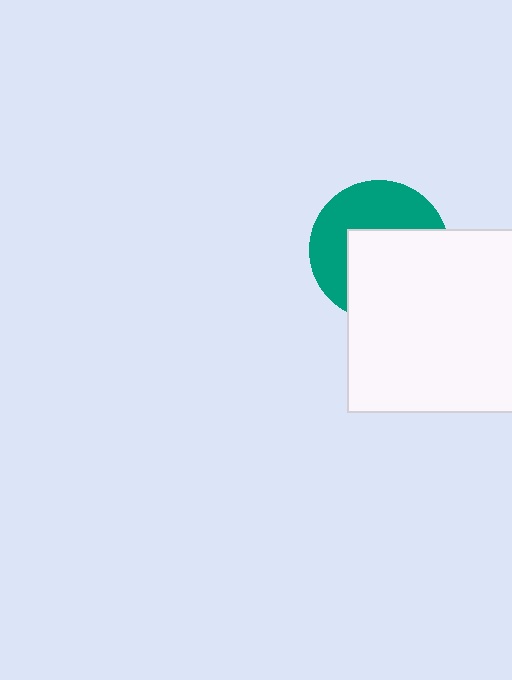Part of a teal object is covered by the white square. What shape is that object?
It is a circle.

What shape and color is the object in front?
The object in front is a white square.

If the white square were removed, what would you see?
You would see the complete teal circle.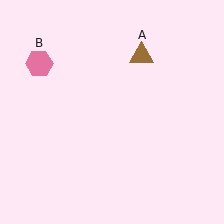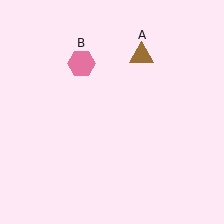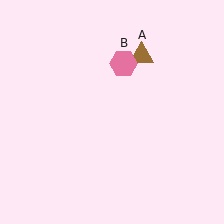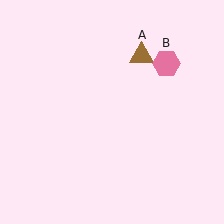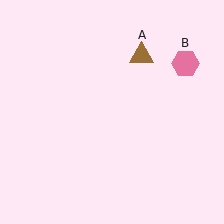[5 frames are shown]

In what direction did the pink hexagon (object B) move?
The pink hexagon (object B) moved right.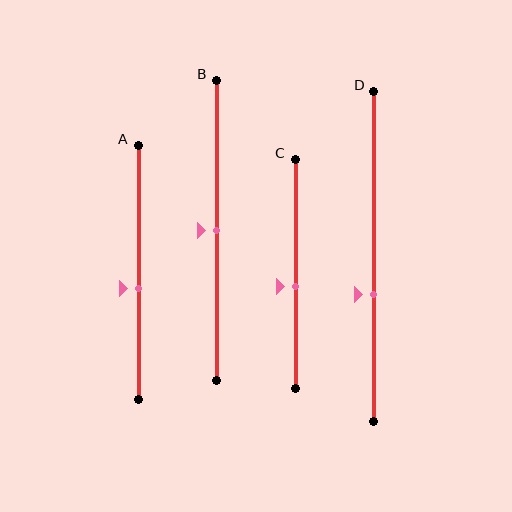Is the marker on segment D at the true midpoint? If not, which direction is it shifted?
No, the marker on segment D is shifted downward by about 12% of the segment length.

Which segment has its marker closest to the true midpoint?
Segment B has its marker closest to the true midpoint.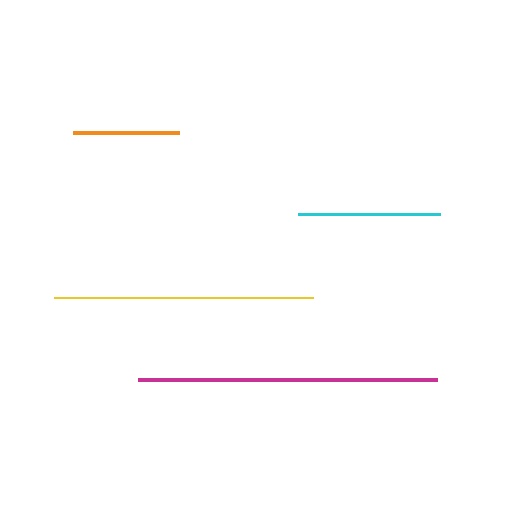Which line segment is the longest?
The magenta line is the longest at approximately 299 pixels.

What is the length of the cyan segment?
The cyan segment is approximately 142 pixels long.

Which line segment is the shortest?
The orange line is the shortest at approximately 106 pixels.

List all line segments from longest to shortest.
From longest to shortest: magenta, yellow, cyan, orange.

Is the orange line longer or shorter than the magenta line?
The magenta line is longer than the orange line.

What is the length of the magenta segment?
The magenta segment is approximately 299 pixels long.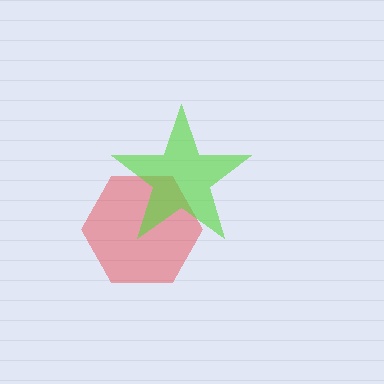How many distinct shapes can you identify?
There are 2 distinct shapes: a red hexagon, a lime star.